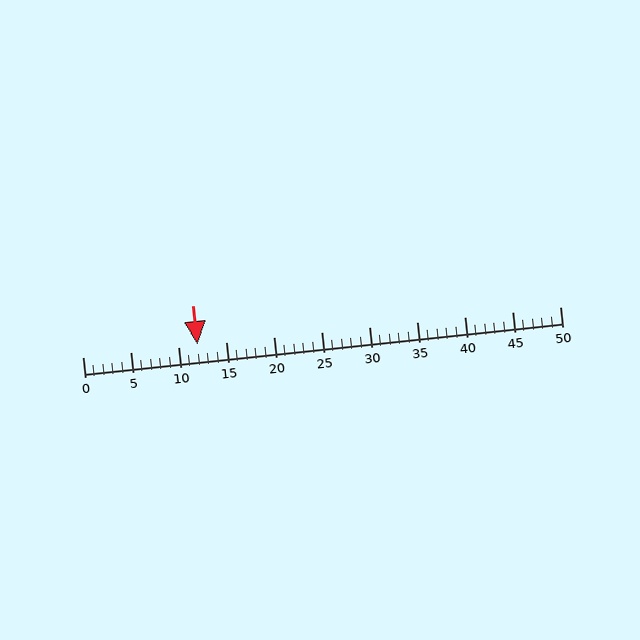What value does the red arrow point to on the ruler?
The red arrow points to approximately 12.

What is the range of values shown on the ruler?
The ruler shows values from 0 to 50.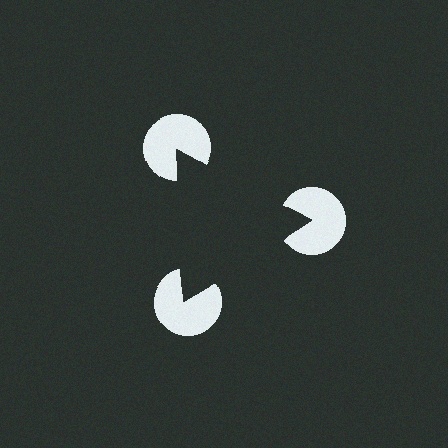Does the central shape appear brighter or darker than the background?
It typically appears slightly darker than the background, even though no actual brightness change is drawn.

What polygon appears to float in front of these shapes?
An illusory triangle — its edges are inferred from the aligned wedge cuts in the pac-man discs, not physically drawn.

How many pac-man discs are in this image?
There are 3 — one at each vertex of the illusory triangle.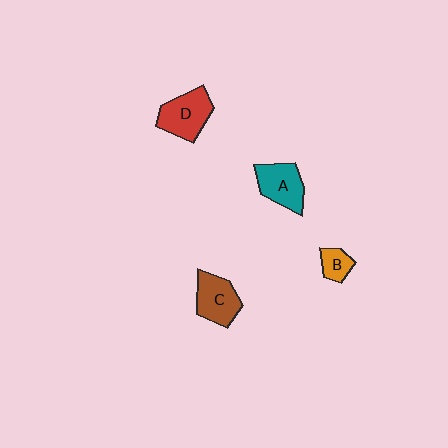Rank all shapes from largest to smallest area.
From largest to smallest: D (red), A (teal), C (brown), B (orange).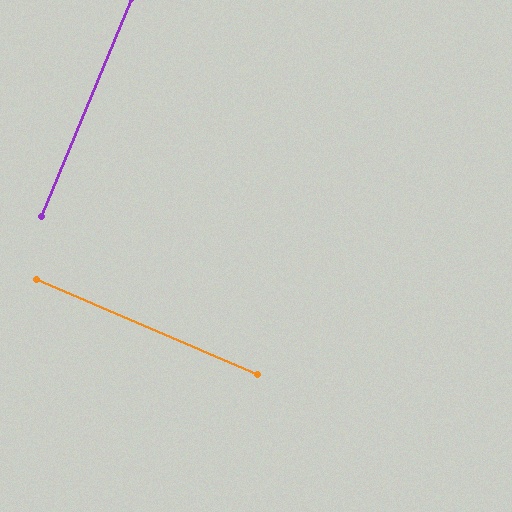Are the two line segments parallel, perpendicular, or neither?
Perpendicular — they meet at approximately 89°.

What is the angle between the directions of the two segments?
Approximately 89 degrees.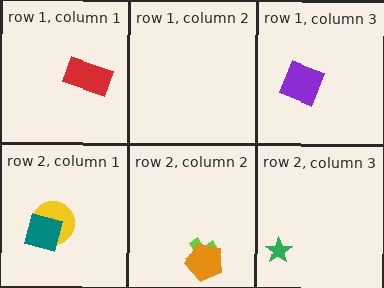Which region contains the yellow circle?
The row 2, column 1 region.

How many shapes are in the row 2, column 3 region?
1.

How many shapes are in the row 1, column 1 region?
1.